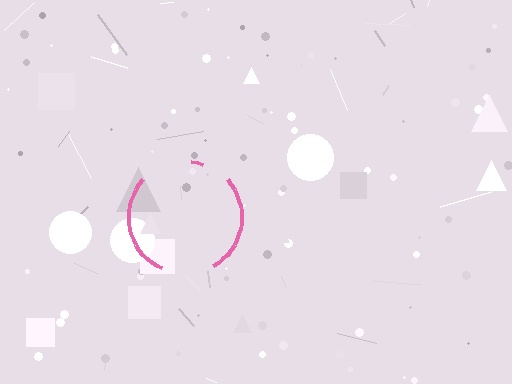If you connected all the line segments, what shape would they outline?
They would outline a circle.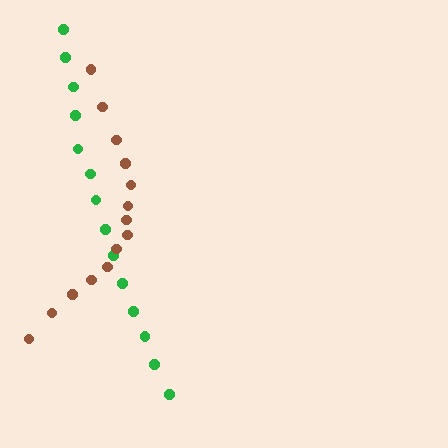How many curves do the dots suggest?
There are 2 distinct paths.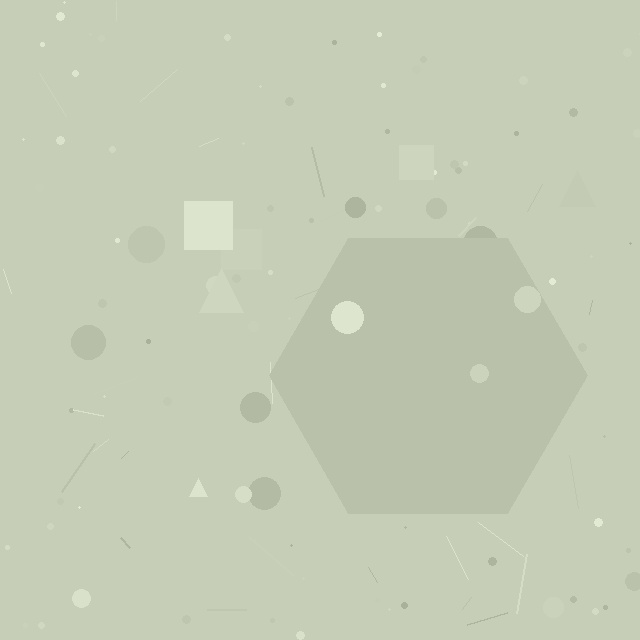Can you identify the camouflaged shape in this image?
The camouflaged shape is a hexagon.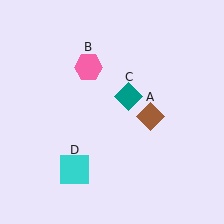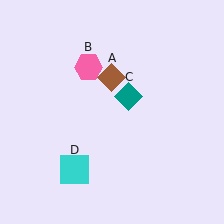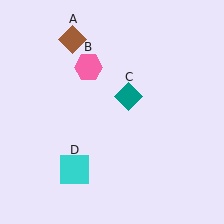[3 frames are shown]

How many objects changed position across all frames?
1 object changed position: brown diamond (object A).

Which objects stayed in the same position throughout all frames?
Pink hexagon (object B) and teal diamond (object C) and cyan square (object D) remained stationary.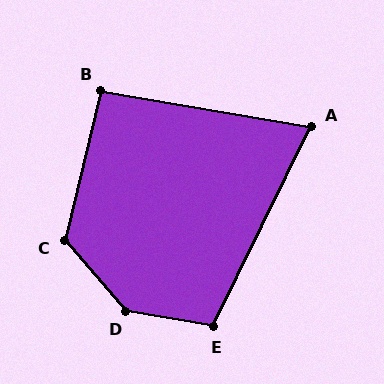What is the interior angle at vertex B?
Approximately 94 degrees (approximately right).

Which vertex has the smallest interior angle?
A, at approximately 73 degrees.